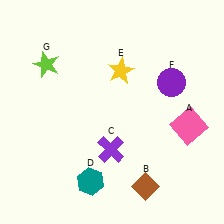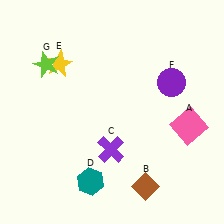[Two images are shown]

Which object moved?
The yellow star (E) moved left.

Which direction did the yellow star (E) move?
The yellow star (E) moved left.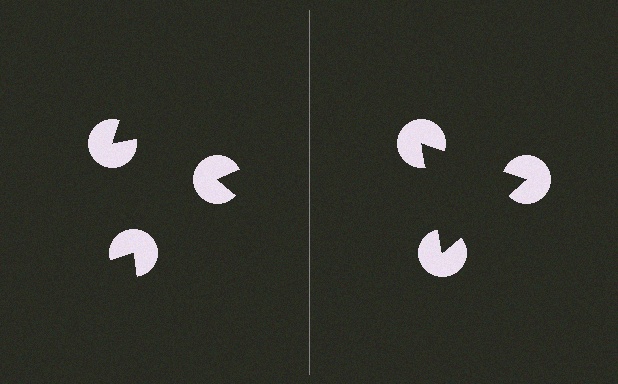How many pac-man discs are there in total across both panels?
6 — 3 on each side.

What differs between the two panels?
The pac-man discs are positioned identically on both sides; only the wedge orientations differ. On the right they align to a triangle; on the left they are misaligned.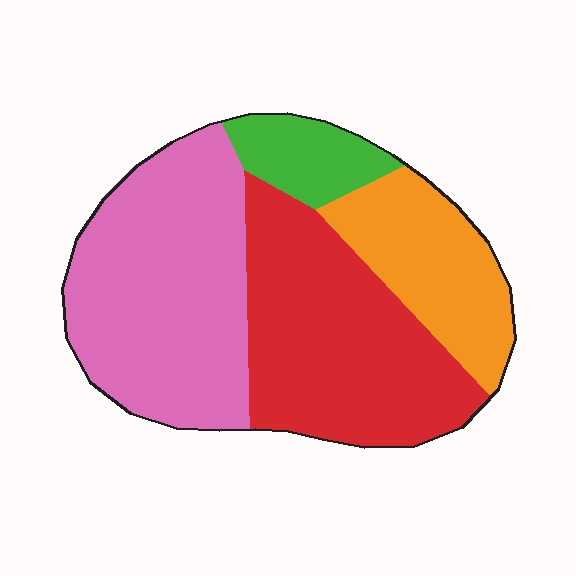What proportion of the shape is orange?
Orange takes up about one fifth (1/5) of the shape.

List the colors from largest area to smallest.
From largest to smallest: pink, red, orange, green.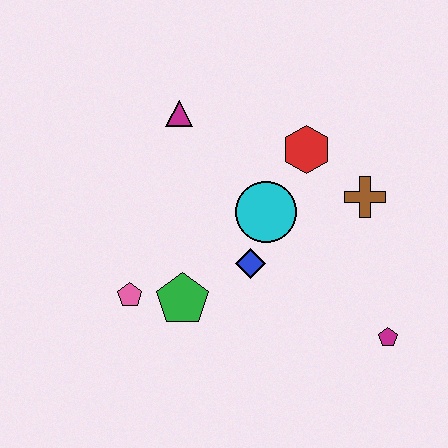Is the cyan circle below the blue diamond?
No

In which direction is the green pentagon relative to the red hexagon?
The green pentagon is below the red hexagon.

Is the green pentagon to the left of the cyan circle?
Yes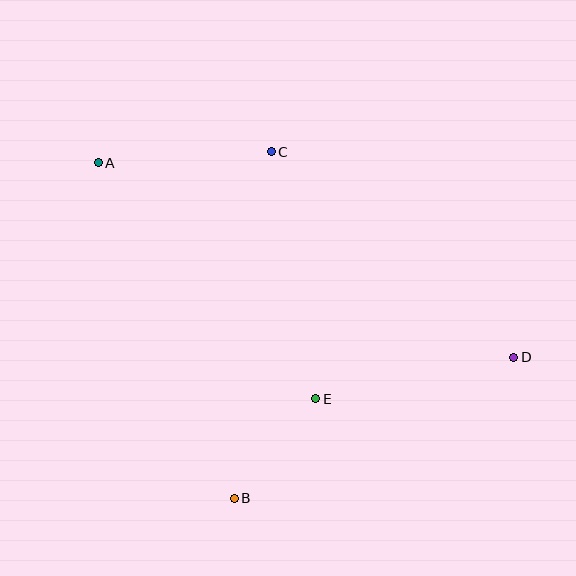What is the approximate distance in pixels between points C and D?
The distance between C and D is approximately 318 pixels.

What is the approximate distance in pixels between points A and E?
The distance between A and E is approximately 321 pixels.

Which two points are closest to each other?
Points B and E are closest to each other.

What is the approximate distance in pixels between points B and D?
The distance between B and D is approximately 313 pixels.